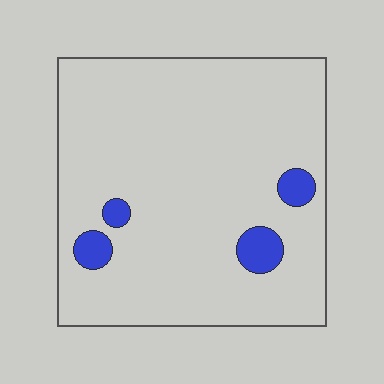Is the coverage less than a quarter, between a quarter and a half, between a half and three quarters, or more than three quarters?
Less than a quarter.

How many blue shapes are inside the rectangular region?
4.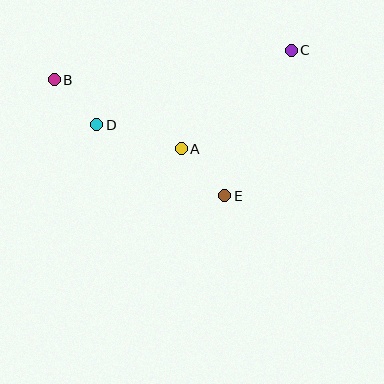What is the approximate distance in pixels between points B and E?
The distance between B and E is approximately 206 pixels.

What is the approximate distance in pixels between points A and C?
The distance between A and C is approximately 148 pixels.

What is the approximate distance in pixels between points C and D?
The distance between C and D is approximately 209 pixels.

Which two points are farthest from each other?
Points B and C are farthest from each other.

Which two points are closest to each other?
Points B and D are closest to each other.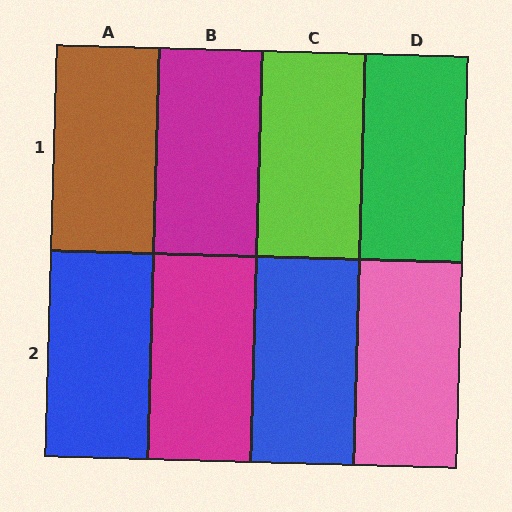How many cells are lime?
1 cell is lime.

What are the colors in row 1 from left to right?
Brown, magenta, lime, green.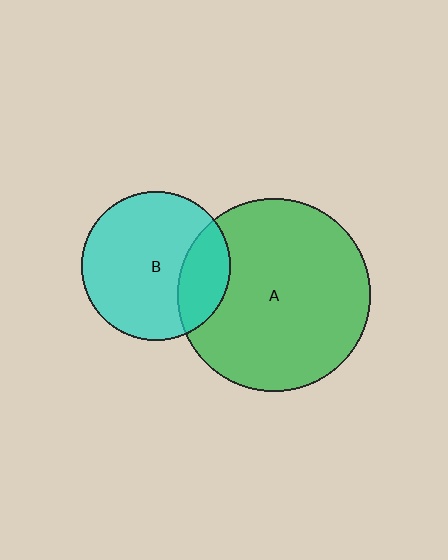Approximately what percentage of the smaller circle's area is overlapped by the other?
Approximately 25%.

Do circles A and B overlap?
Yes.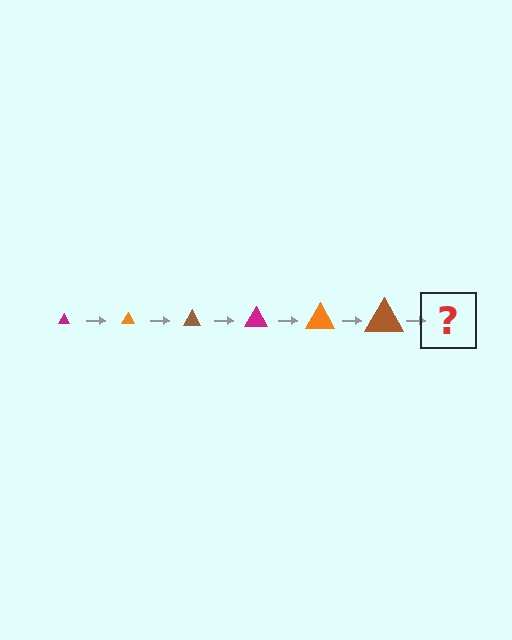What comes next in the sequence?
The next element should be a magenta triangle, larger than the previous one.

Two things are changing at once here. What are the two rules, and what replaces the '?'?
The two rules are that the triangle grows larger each step and the color cycles through magenta, orange, and brown. The '?' should be a magenta triangle, larger than the previous one.